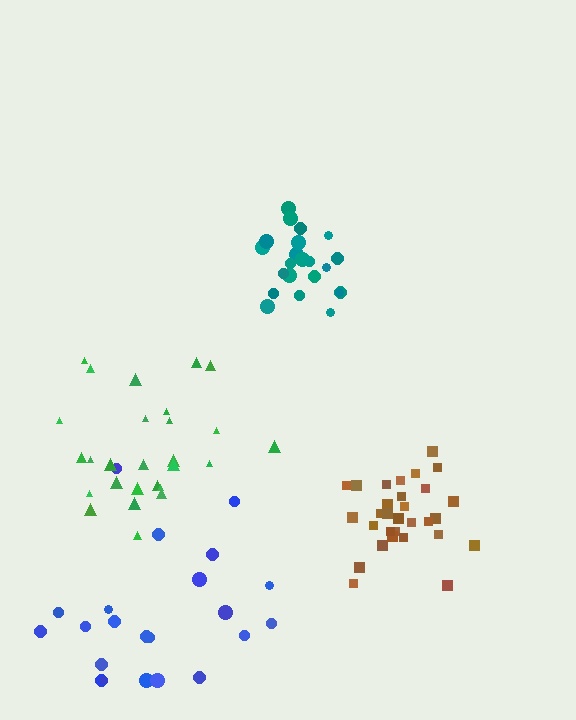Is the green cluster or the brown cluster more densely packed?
Brown.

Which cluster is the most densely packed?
Teal.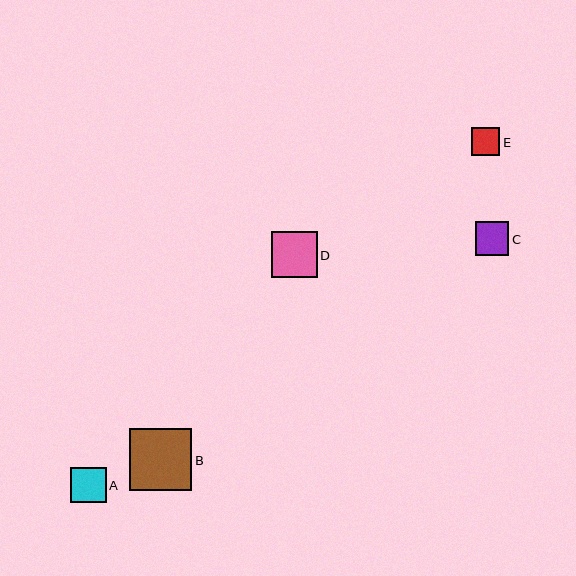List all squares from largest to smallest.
From largest to smallest: B, D, A, C, E.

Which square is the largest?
Square B is the largest with a size of approximately 62 pixels.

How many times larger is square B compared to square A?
Square B is approximately 1.8 times the size of square A.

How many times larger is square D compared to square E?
Square D is approximately 1.6 times the size of square E.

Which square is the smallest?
Square E is the smallest with a size of approximately 28 pixels.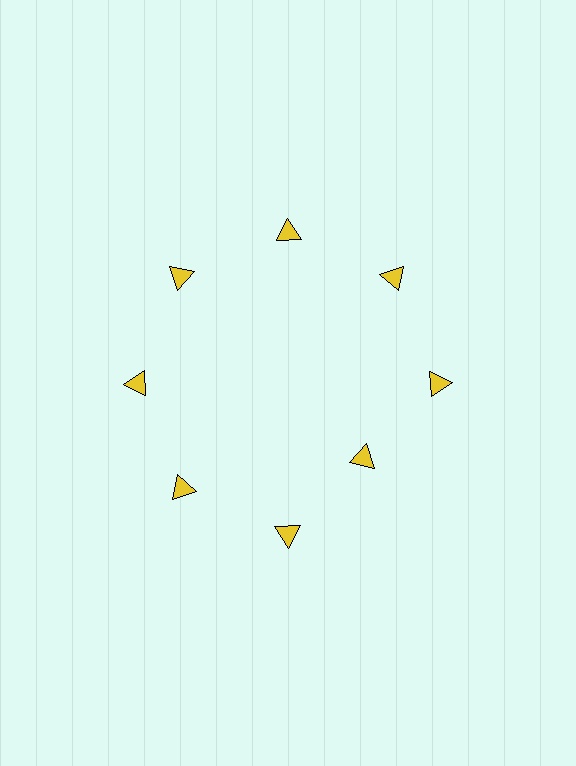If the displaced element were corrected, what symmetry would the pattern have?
It would have 8-fold rotational symmetry — the pattern would map onto itself every 45 degrees.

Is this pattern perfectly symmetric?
No. The 8 yellow triangles are arranged in a ring, but one element near the 4 o'clock position is pulled inward toward the center, breaking the 8-fold rotational symmetry.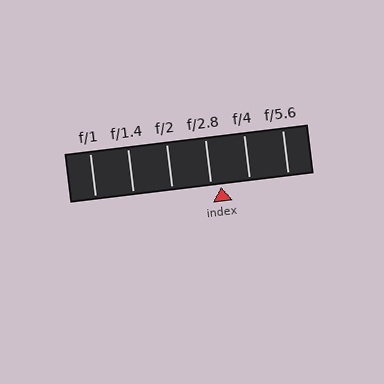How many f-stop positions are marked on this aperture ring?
There are 6 f-stop positions marked.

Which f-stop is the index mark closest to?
The index mark is closest to f/2.8.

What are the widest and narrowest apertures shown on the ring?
The widest aperture shown is f/1 and the narrowest is f/5.6.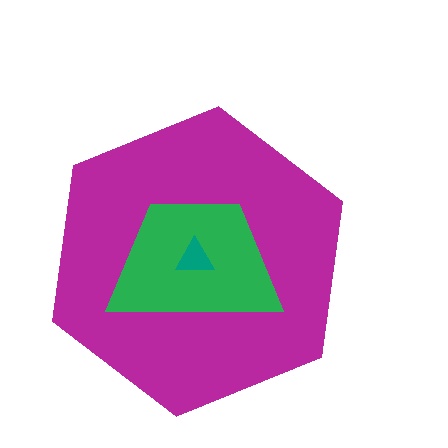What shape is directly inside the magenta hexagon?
The green trapezoid.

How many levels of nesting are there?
3.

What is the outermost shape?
The magenta hexagon.